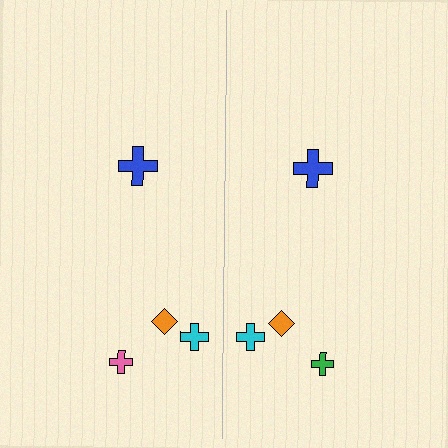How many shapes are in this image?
There are 8 shapes in this image.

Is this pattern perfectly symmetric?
No, the pattern is not perfectly symmetric. The green cross on the right side breaks the symmetry — its mirror counterpart is pink.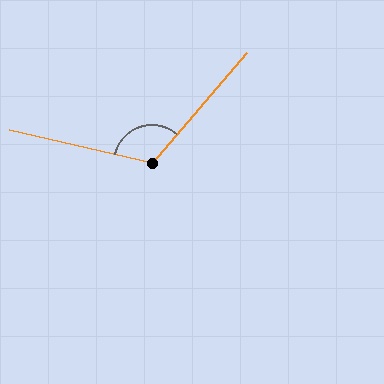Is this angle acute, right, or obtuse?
It is obtuse.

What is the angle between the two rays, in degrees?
Approximately 118 degrees.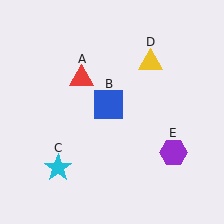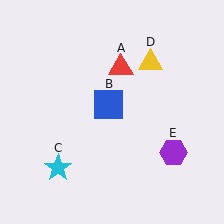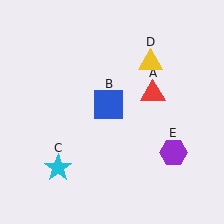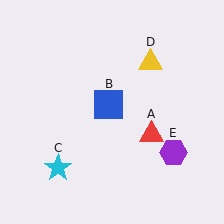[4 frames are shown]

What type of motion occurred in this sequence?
The red triangle (object A) rotated clockwise around the center of the scene.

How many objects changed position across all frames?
1 object changed position: red triangle (object A).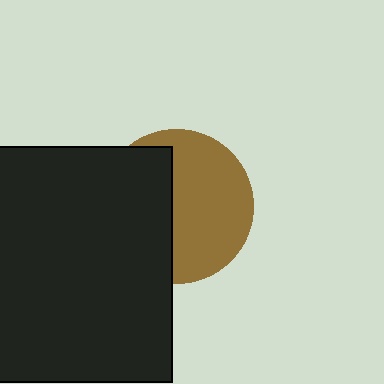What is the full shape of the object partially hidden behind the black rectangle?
The partially hidden object is a brown circle.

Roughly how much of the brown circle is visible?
About half of it is visible (roughly 55%).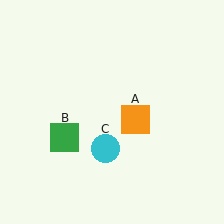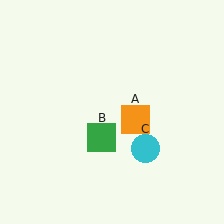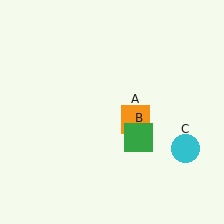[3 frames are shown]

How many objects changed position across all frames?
2 objects changed position: green square (object B), cyan circle (object C).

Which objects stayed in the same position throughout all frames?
Orange square (object A) remained stationary.